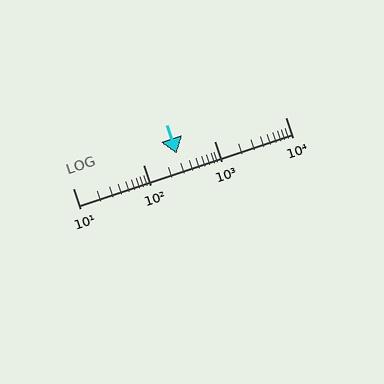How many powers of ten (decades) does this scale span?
The scale spans 3 decades, from 10 to 10000.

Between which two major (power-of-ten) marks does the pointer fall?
The pointer is between 100 and 1000.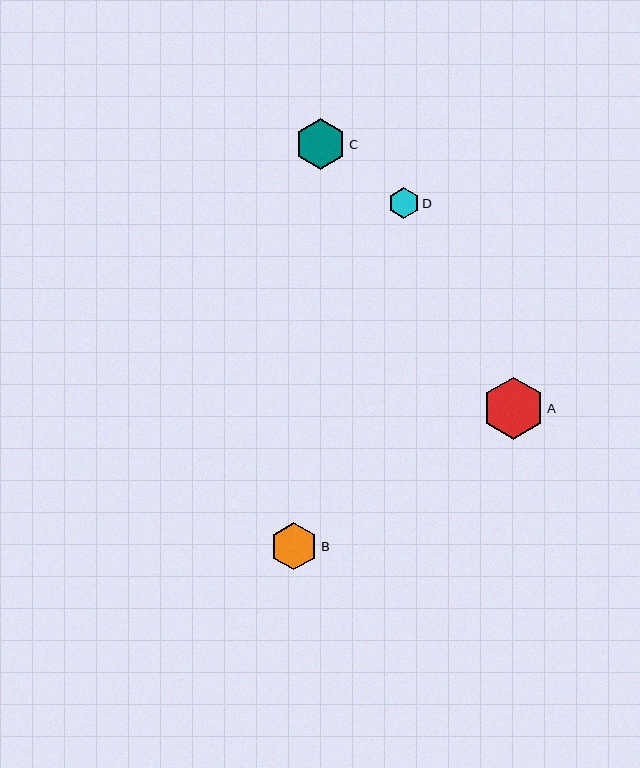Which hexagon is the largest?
Hexagon A is the largest with a size of approximately 62 pixels.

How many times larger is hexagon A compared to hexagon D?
Hexagon A is approximately 2.0 times the size of hexagon D.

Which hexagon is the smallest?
Hexagon D is the smallest with a size of approximately 31 pixels.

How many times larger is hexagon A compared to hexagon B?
Hexagon A is approximately 1.3 times the size of hexagon B.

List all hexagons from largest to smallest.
From largest to smallest: A, C, B, D.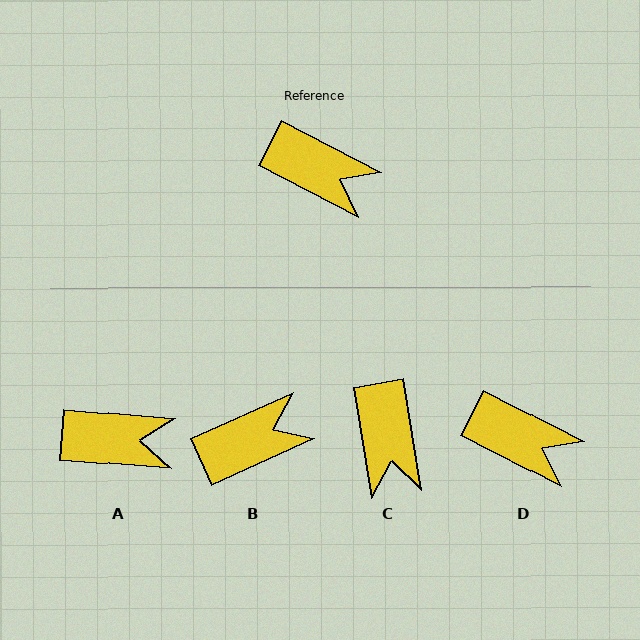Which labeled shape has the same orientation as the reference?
D.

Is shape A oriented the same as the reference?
No, it is off by about 23 degrees.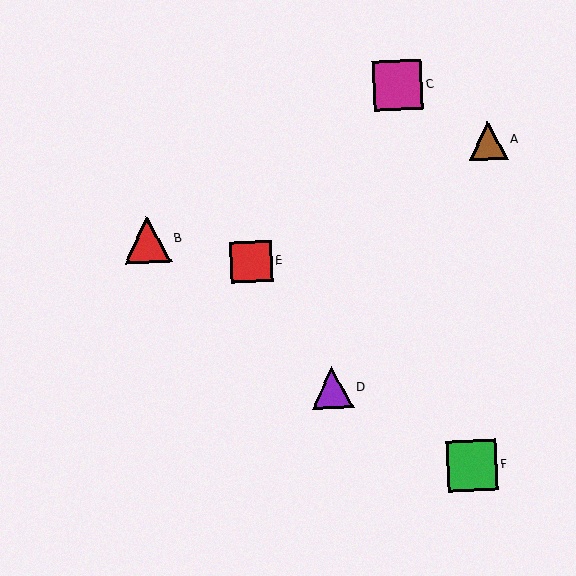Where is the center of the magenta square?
The center of the magenta square is at (398, 85).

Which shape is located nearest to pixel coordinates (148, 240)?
The red triangle (labeled B) at (147, 239) is nearest to that location.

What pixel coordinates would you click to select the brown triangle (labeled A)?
Click at (488, 141) to select the brown triangle A.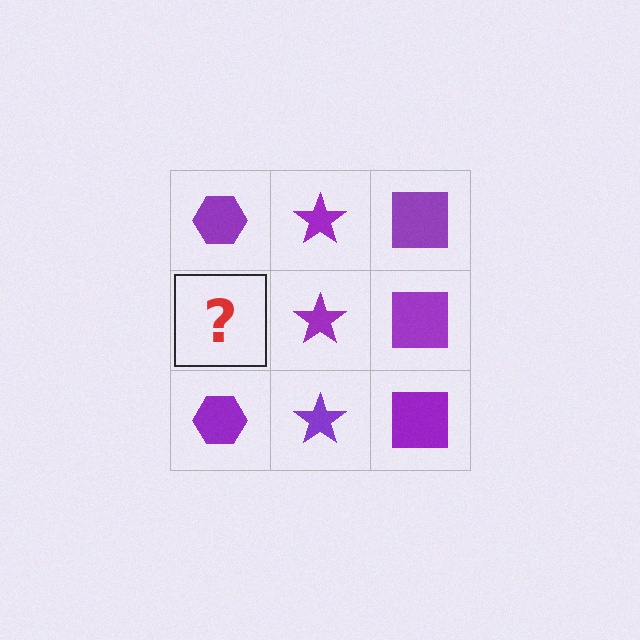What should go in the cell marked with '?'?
The missing cell should contain a purple hexagon.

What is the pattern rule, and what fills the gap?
The rule is that each column has a consistent shape. The gap should be filled with a purple hexagon.